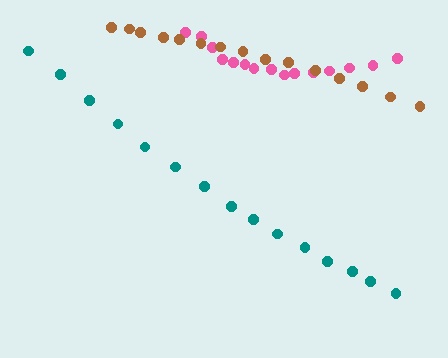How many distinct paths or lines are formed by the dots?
There are 3 distinct paths.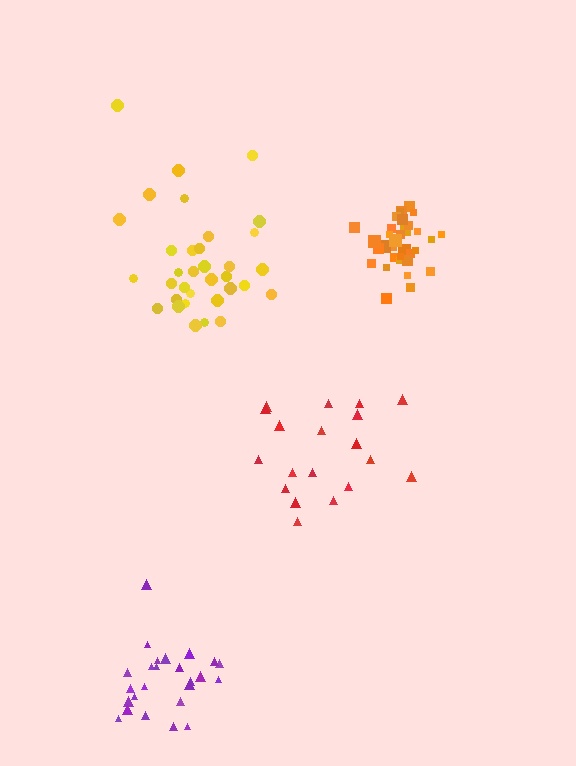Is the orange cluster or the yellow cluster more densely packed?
Orange.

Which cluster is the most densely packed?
Orange.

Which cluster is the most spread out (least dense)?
Red.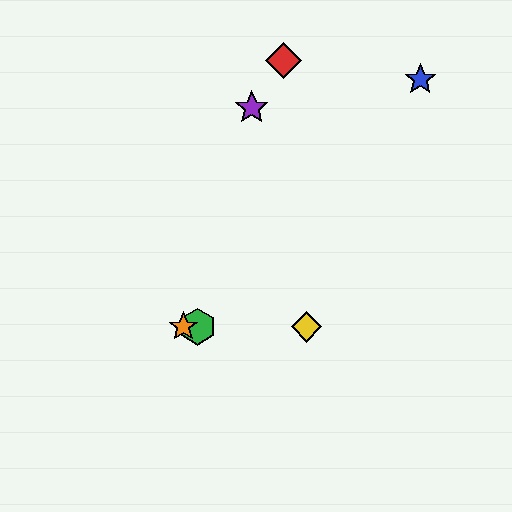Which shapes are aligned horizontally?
The green hexagon, the yellow diamond, the orange star are aligned horizontally.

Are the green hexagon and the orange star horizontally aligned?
Yes, both are at y≈327.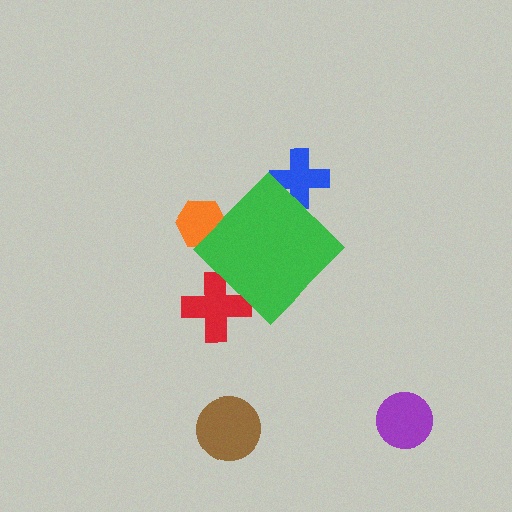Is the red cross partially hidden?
Yes, the red cross is partially hidden behind the green diamond.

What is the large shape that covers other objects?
A green diamond.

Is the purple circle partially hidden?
No, the purple circle is fully visible.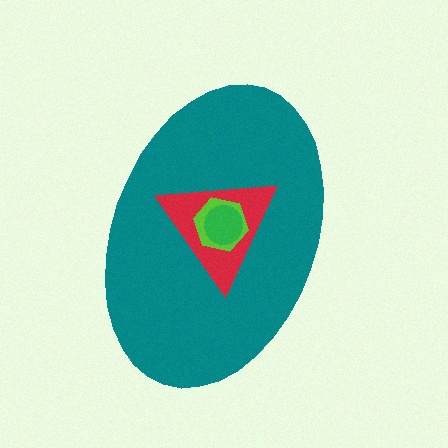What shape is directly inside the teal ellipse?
The red triangle.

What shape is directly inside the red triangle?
The lime hexagon.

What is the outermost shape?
The teal ellipse.